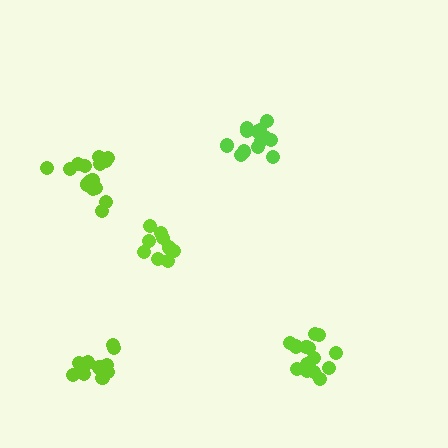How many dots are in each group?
Group 1: 14 dots, Group 2: 9 dots, Group 3: 15 dots, Group 4: 13 dots, Group 5: 10 dots (61 total).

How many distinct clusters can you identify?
There are 5 distinct clusters.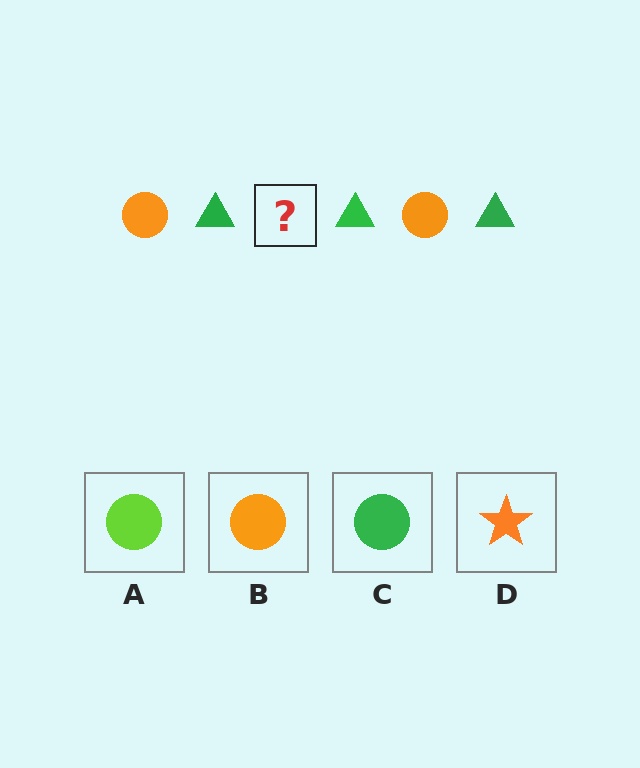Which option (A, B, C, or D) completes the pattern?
B.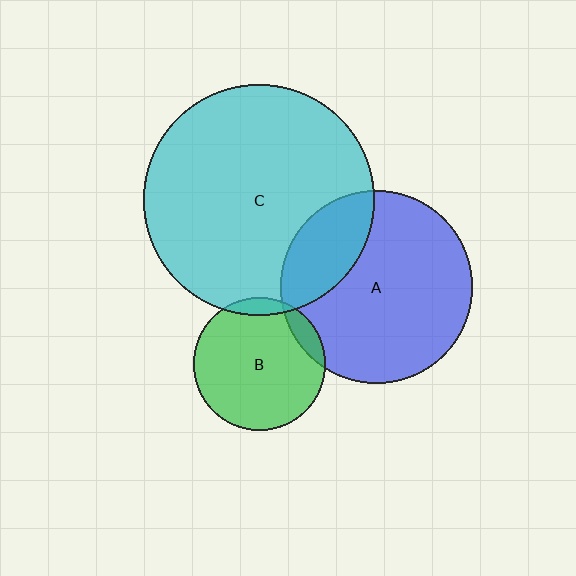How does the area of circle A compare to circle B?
Approximately 2.1 times.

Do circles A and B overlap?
Yes.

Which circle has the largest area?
Circle C (cyan).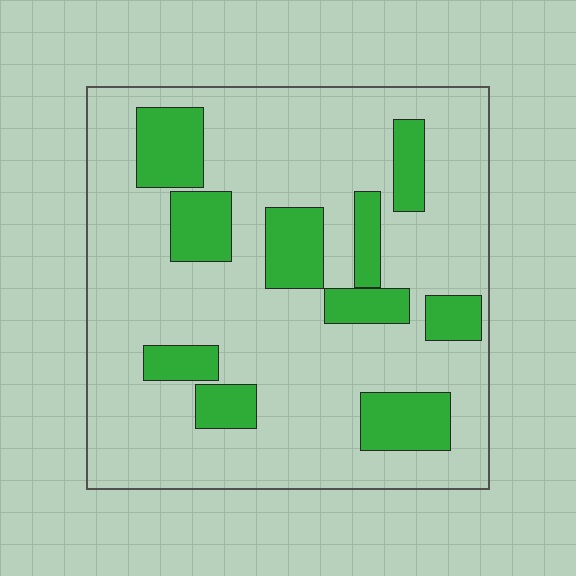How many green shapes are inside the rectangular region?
10.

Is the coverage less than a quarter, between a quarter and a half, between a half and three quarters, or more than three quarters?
Less than a quarter.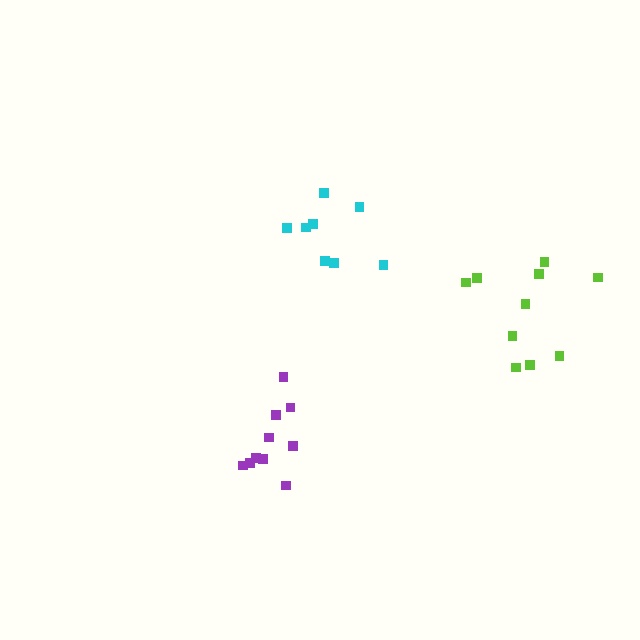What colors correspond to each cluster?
The clusters are colored: lime, purple, cyan.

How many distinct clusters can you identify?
There are 3 distinct clusters.